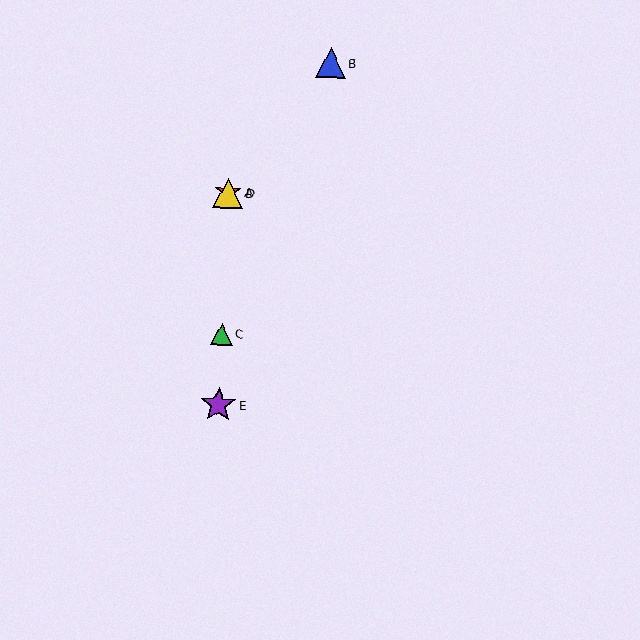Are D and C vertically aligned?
Yes, both are at x≈228.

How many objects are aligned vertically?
4 objects (A, C, D, E) are aligned vertically.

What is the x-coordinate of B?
Object B is at x≈331.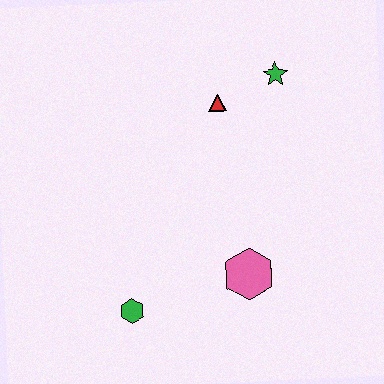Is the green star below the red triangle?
No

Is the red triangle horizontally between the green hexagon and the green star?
Yes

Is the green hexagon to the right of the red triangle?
No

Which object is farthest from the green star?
The green hexagon is farthest from the green star.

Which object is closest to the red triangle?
The green star is closest to the red triangle.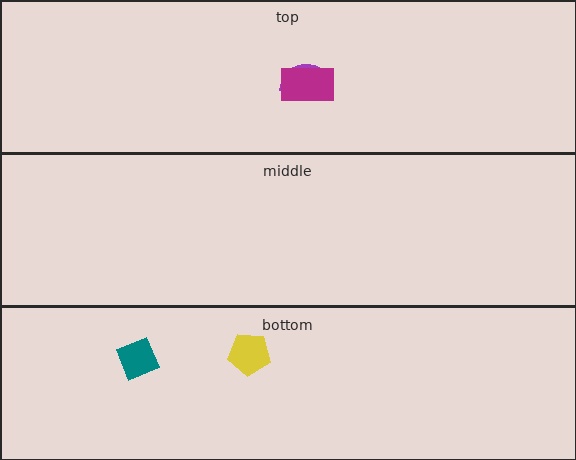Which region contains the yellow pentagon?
The bottom region.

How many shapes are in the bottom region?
2.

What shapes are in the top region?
The purple semicircle, the magenta rectangle.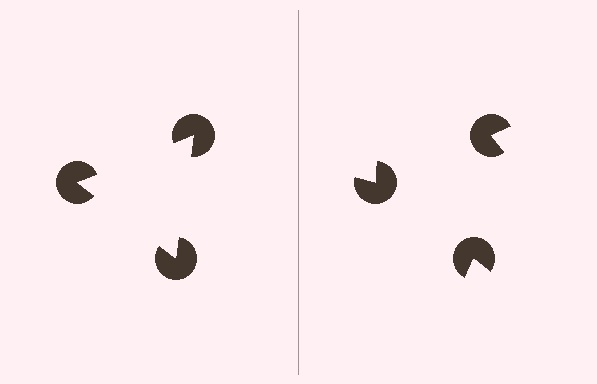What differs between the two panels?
The pac-man discs are positioned identically on both sides; only the wedge orientations differ. On the left they align to a triangle; on the right they are misaligned.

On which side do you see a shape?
An illusory triangle appears on the left side. On the right side the wedge cuts are rotated, so no coherent shape forms.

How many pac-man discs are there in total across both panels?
6 — 3 on each side.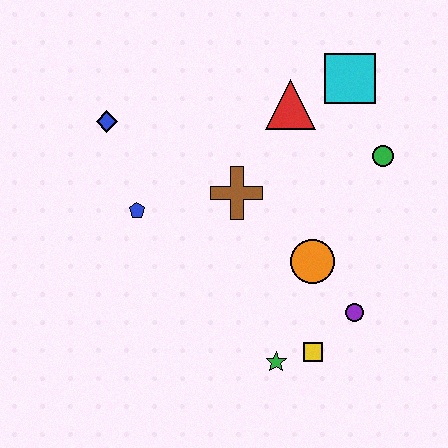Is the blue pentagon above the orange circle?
Yes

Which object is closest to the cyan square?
The red triangle is closest to the cyan square.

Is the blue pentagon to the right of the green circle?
No